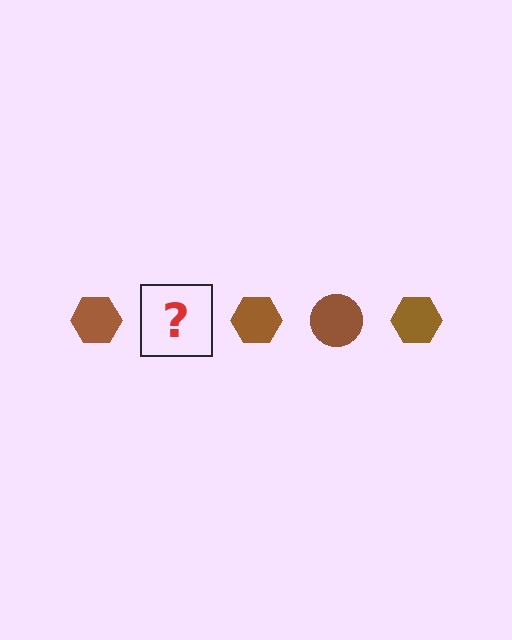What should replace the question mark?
The question mark should be replaced with a brown circle.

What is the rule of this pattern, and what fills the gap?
The rule is that the pattern cycles through hexagon, circle shapes in brown. The gap should be filled with a brown circle.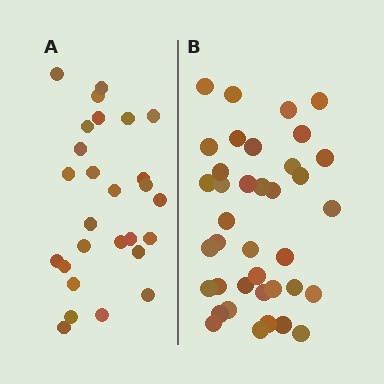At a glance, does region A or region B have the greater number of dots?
Region B (the right region) has more dots.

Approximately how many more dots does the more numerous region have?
Region B has roughly 12 or so more dots than region A.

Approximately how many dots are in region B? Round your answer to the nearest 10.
About 40 dots. (The exact count is 38, which rounds to 40.)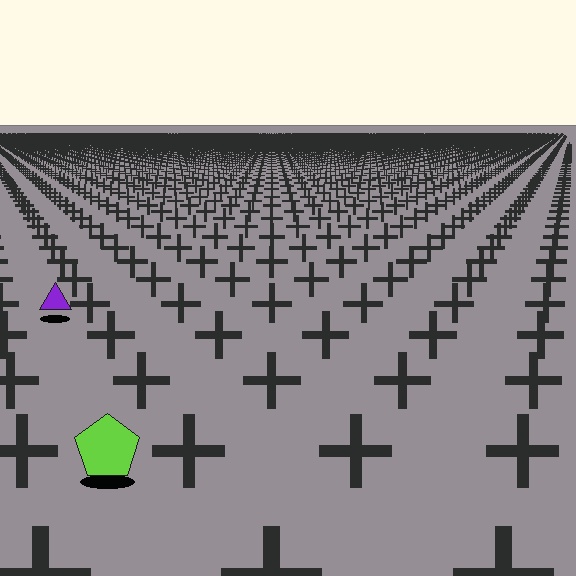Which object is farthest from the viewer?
The purple triangle is farthest from the viewer. It appears smaller and the ground texture around it is denser.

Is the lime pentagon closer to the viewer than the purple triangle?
Yes. The lime pentagon is closer — you can tell from the texture gradient: the ground texture is coarser near it.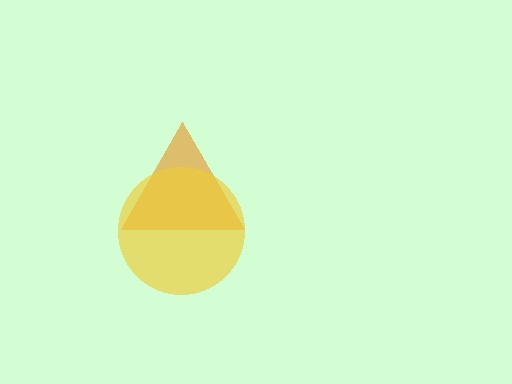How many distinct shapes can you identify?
There are 2 distinct shapes: an orange triangle, a yellow circle.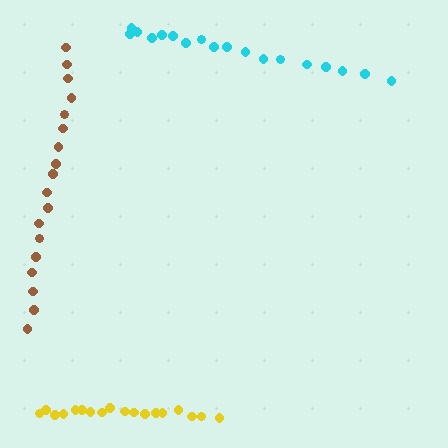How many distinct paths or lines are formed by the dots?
There are 3 distinct paths.